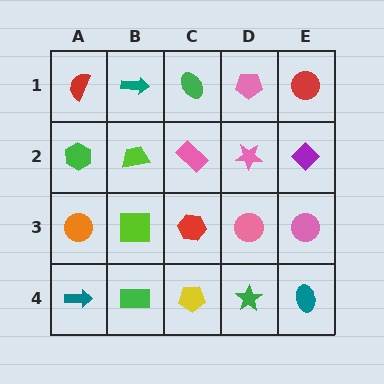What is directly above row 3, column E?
A purple diamond.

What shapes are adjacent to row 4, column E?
A pink circle (row 3, column E), a green star (row 4, column D).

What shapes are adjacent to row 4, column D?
A pink circle (row 3, column D), a yellow pentagon (row 4, column C), a teal ellipse (row 4, column E).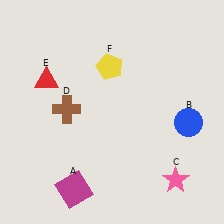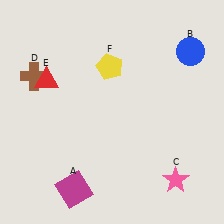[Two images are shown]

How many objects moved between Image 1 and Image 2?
2 objects moved between the two images.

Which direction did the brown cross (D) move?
The brown cross (D) moved up.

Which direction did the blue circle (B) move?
The blue circle (B) moved up.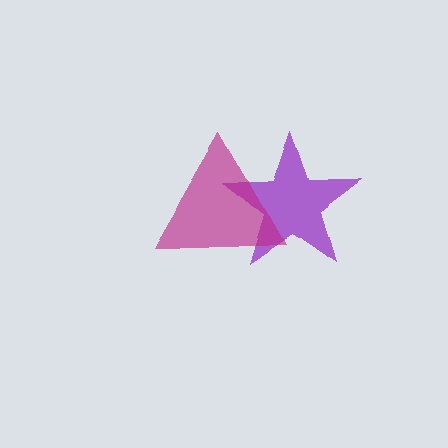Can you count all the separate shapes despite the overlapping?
Yes, there are 2 separate shapes.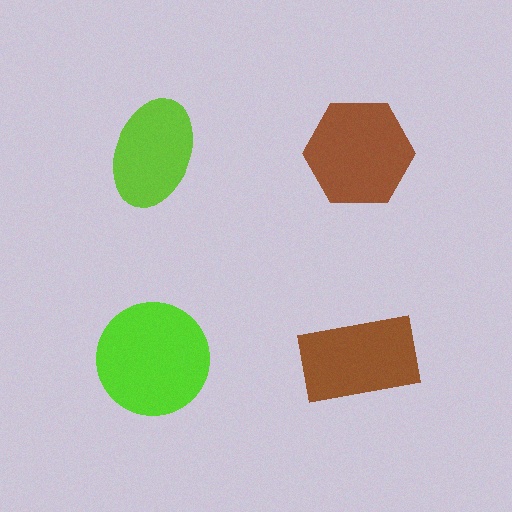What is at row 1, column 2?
A brown hexagon.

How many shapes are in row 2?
2 shapes.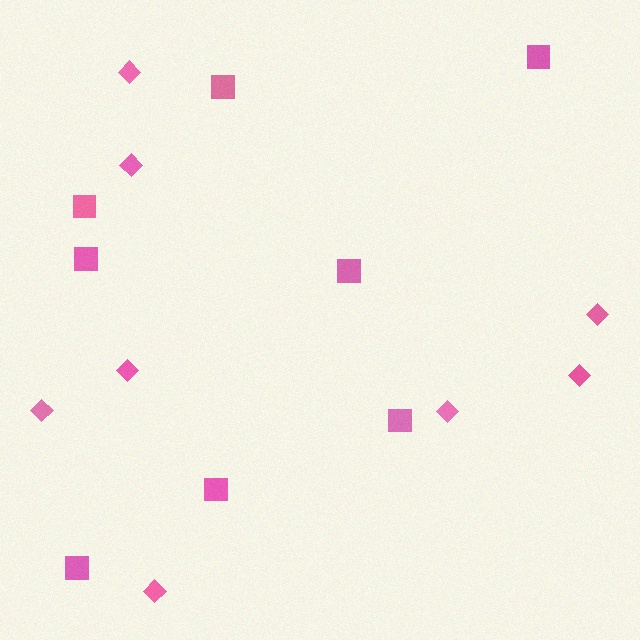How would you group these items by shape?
There are 2 groups: one group of diamonds (8) and one group of squares (8).